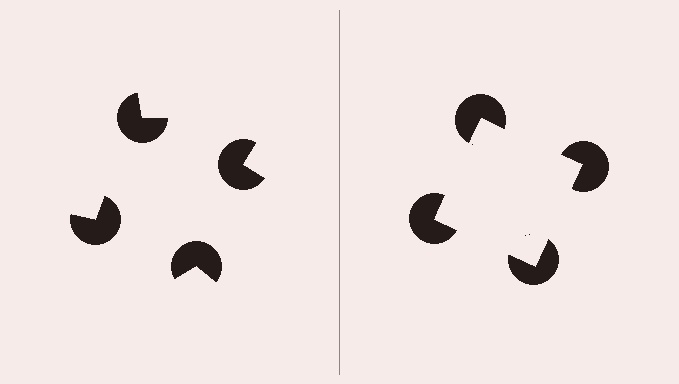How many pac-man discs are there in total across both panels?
8 — 4 on each side.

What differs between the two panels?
The pac-man discs are positioned identically on both sides; only the wedge orientations differ. On the right they align to a square; on the left they are misaligned.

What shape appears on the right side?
An illusory square.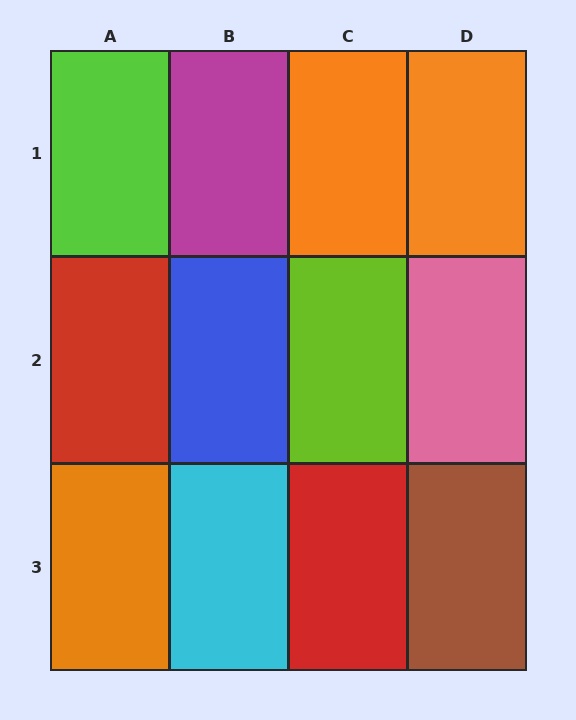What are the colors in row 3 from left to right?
Orange, cyan, red, brown.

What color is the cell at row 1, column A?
Lime.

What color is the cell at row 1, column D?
Orange.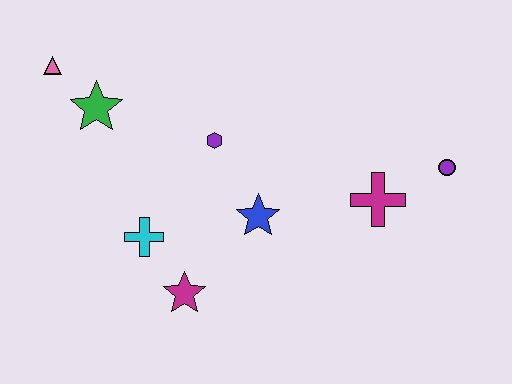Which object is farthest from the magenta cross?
The pink triangle is farthest from the magenta cross.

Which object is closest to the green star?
The pink triangle is closest to the green star.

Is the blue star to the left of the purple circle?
Yes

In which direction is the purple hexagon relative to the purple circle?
The purple hexagon is to the left of the purple circle.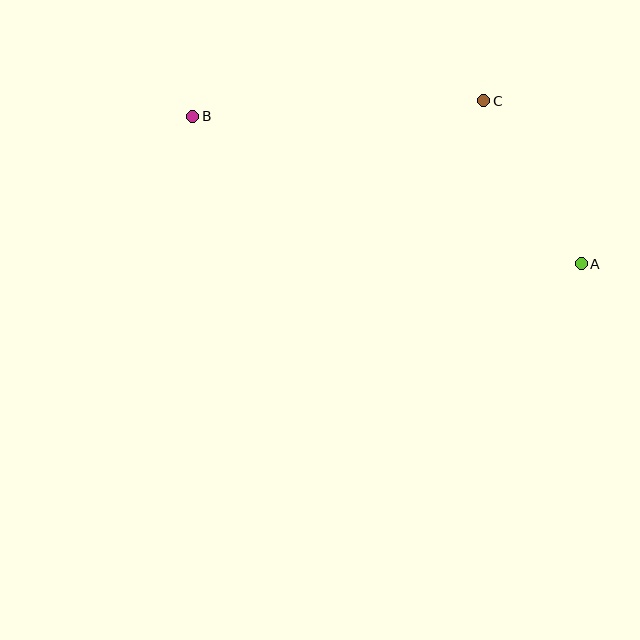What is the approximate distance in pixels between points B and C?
The distance between B and C is approximately 291 pixels.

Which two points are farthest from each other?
Points A and B are farthest from each other.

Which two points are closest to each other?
Points A and C are closest to each other.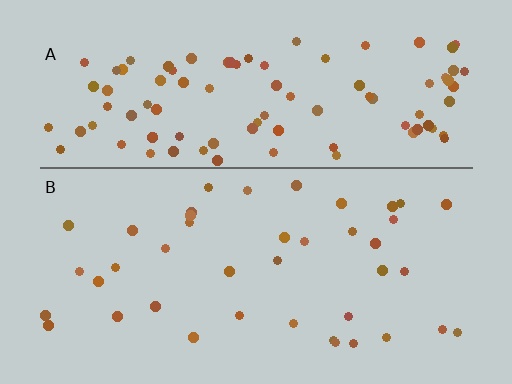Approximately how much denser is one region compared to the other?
Approximately 2.4× — region A over region B.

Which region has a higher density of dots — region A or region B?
A (the top).